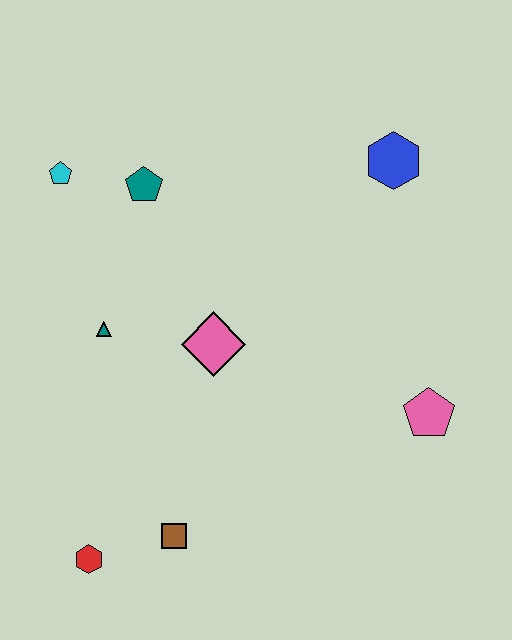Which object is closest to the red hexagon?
The brown square is closest to the red hexagon.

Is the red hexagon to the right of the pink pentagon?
No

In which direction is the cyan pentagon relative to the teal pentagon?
The cyan pentagon is to the left of the teal pentagon.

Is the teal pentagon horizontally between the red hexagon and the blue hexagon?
Yes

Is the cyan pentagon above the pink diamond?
Yes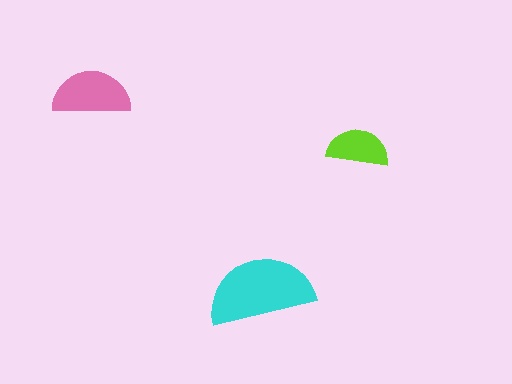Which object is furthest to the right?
The lime semicircle is rightmost.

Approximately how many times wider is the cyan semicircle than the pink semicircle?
About 1.5 times wider.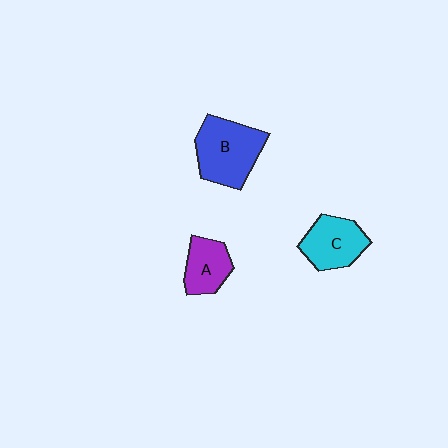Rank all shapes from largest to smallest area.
From largest to smallest: B (blue), C (cyan), A (purple).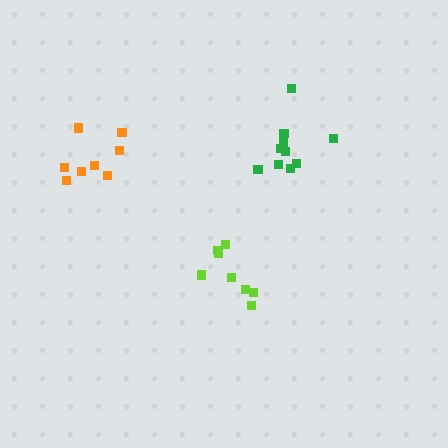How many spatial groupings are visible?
There are 3 spatial groupings.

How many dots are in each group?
Group 1: 10 dots, Group 2: 8 dots, Group 3: 8 dots (26 total).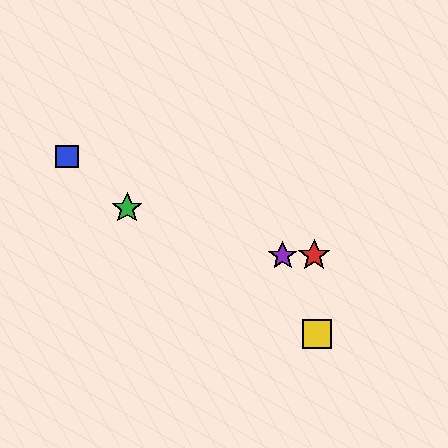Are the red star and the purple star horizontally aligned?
Yes, both are at y≈256.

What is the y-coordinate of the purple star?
The purple star is at y≈256.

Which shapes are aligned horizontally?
The red star, the purple star are aligned horizontally.